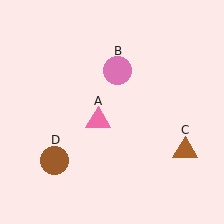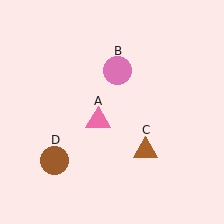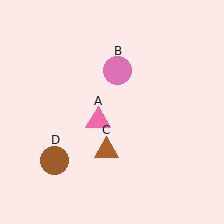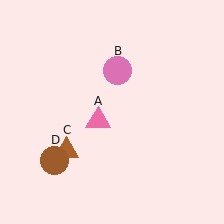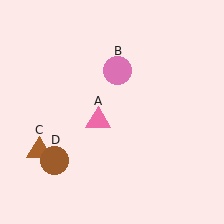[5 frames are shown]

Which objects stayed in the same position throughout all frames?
Pink triangle (object A) and pink circle (object B) and brown circle (object D) remained stationary.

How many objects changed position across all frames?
1 object changed position: brown triangle (object C).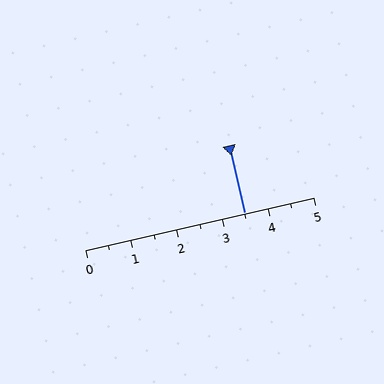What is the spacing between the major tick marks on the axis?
The major ticks are spaced 1 apart.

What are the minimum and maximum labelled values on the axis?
The axis runs from 0 to 5.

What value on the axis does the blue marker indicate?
The marker indicates approximately 3.5.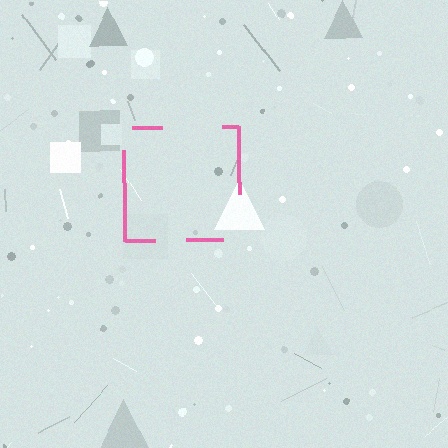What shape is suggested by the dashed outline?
The dashed outline suggests a square.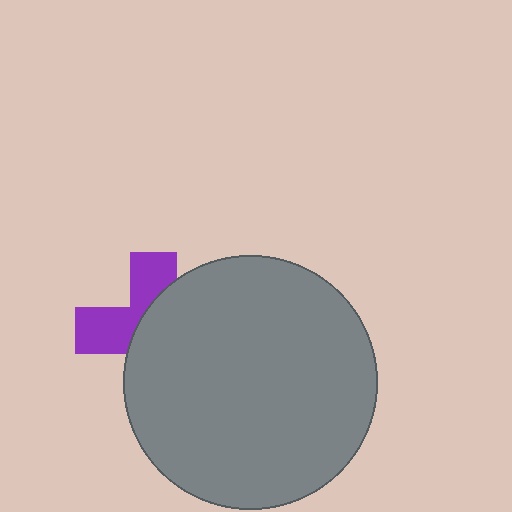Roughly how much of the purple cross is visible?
A small part of it is visible (roughly 39%).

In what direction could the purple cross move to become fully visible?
The purple cross could move left. That would shift it out from behind the gray circle entirely.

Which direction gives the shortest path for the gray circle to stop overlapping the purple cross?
Moving right gives the shortest separation.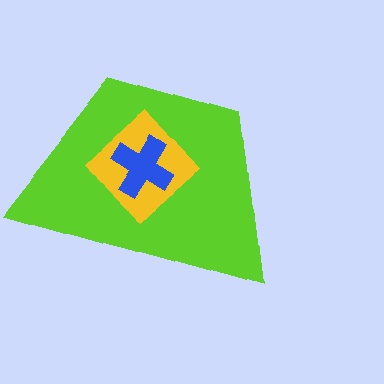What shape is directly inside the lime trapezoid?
The yellow diamond.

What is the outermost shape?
The lime trapezoid.